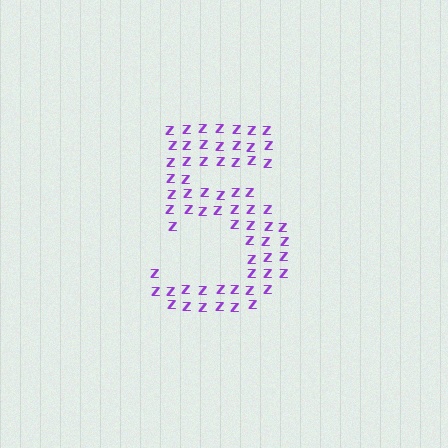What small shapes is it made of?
It is made of small letter Z's.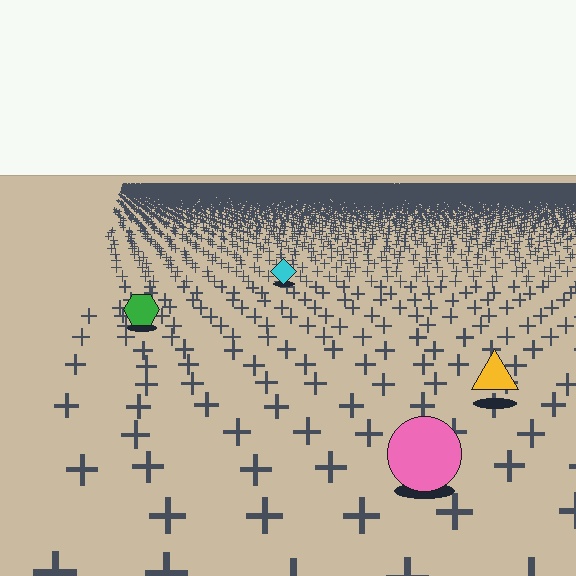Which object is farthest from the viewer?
The cyan diamond is farthest from the viewer. It appears smaller and the ground texture around it is denser.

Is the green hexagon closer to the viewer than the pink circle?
No. The pink circle is closer — you can tell from the texture gradient: the ground texture is coarser near it.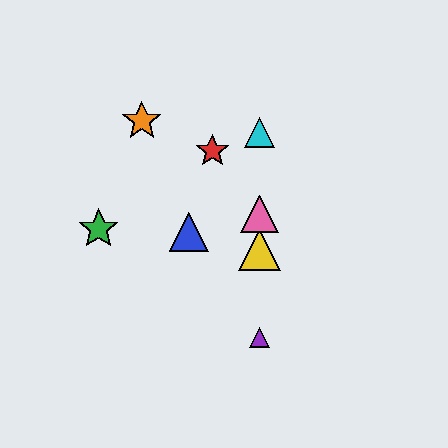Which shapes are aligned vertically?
The yellow triangle, the purple triangle, the cyan triangle, the pink triangle are aligned vertically.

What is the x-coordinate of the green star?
The green star is at x≈99.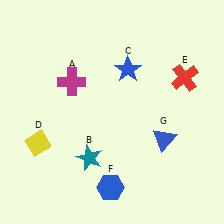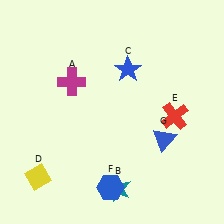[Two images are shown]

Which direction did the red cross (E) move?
The red cross (E) moved down.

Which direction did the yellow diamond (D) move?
The yellow diamond (D) moved down.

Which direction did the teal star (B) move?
The teal star (B) moved down.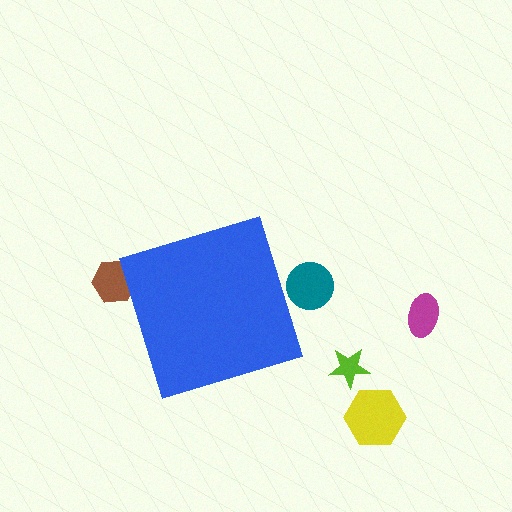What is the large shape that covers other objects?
A blue diamond.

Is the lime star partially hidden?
No, the lime star is fully visible.